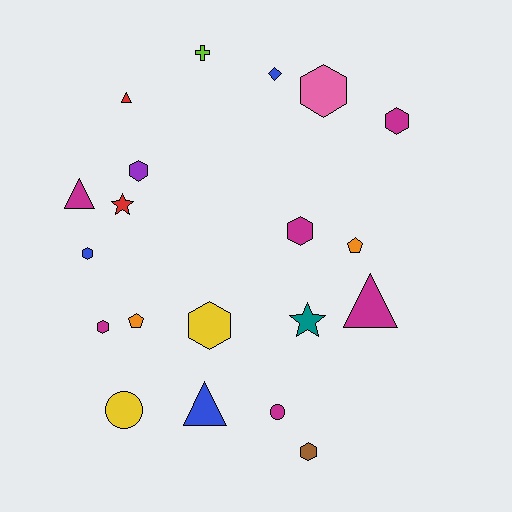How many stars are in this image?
There are 2 stars.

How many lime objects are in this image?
There is 1 lime object.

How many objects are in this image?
There are 20 objects.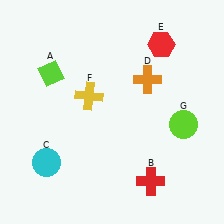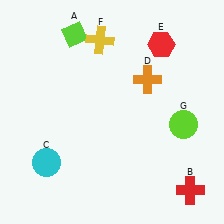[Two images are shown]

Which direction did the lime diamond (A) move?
The lime diamond (A) moved up.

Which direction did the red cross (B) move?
The red cross (B) moved right.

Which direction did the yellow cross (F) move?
The yellow cross (F) moved up.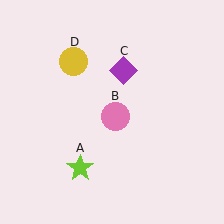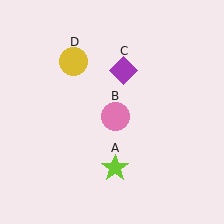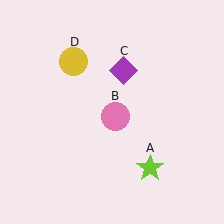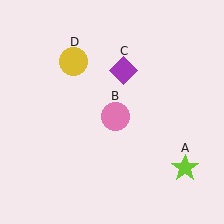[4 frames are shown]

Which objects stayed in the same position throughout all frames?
Pink circle (object B) and purple diamond (object C) and yellow circle (object D) remained stationary.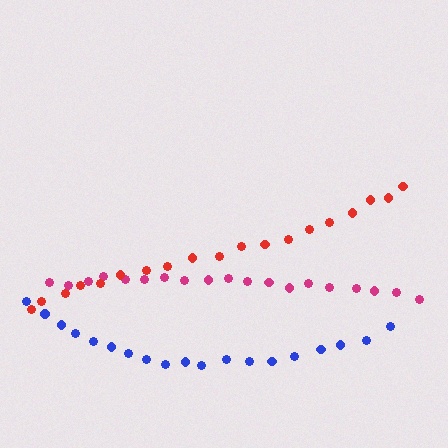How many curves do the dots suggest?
There are 3 distinct paths.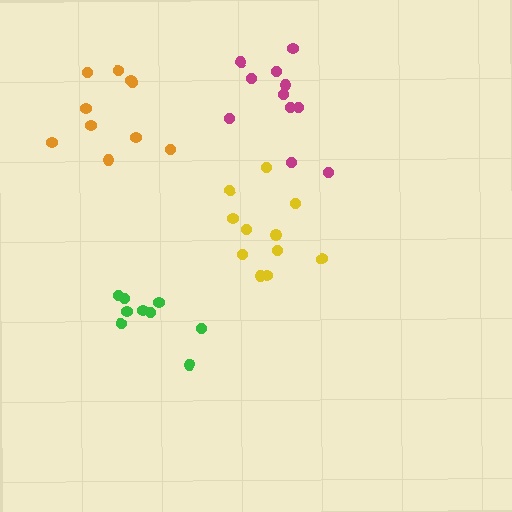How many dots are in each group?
Group 1: 11 dots, Group 2: 10 dots, Group 3: 10 dots, Group 4: 11 dots (42 total).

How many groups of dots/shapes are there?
There are 4 groups.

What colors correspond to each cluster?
The clusters are colored: magenta, orange, green, yellow.